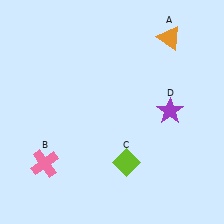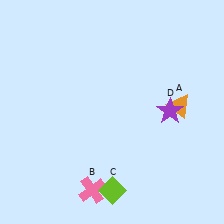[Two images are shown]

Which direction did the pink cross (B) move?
The pink cross (B) moved right.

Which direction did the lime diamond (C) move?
The lime diamond (C) moved down.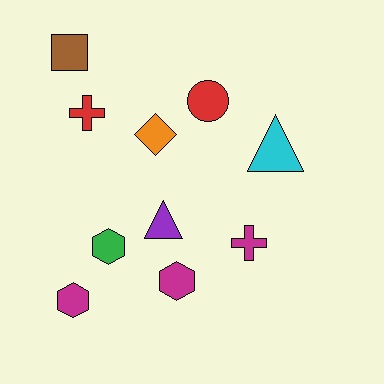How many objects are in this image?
There are 10 objects.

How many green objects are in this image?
There is 1 green object.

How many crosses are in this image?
There are 2 crosses.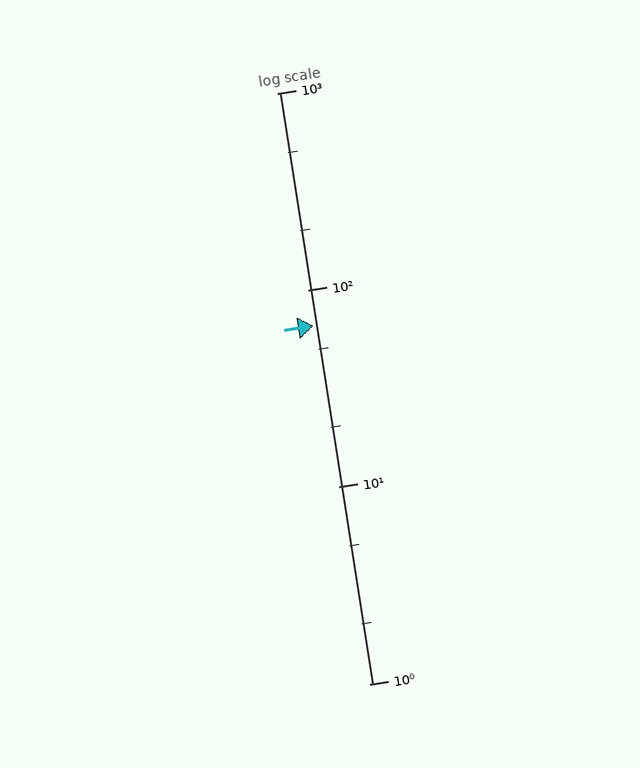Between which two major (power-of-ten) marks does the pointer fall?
The pointer is between 10 and 100.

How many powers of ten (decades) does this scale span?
The scale spans 3 decades, from 1 to 1000.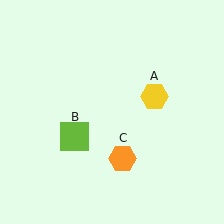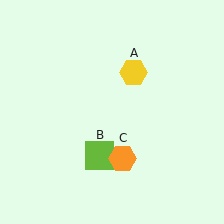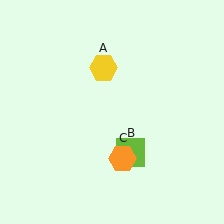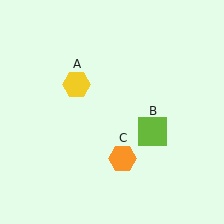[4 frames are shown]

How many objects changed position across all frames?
2 objects changed position: yellow hexagon (object A), lime square (object B).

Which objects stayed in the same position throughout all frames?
Orange hexagon (object C) remained stationary.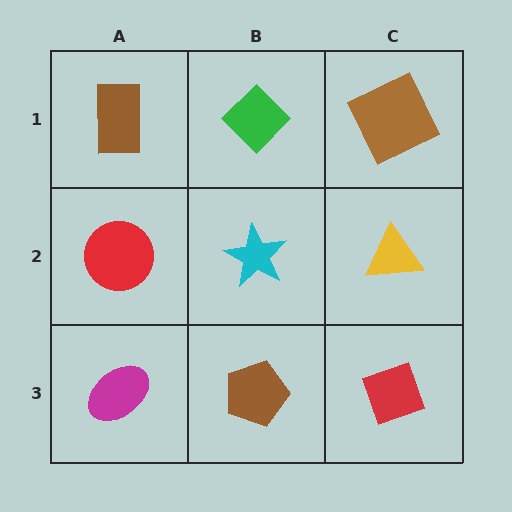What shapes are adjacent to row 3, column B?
A cyan star (row 2, column B), a magenta ellipse (row 3, column A), a red diamond (row 3, column C).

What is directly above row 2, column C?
A brown square.